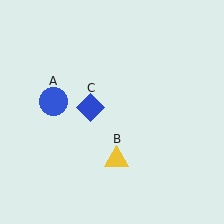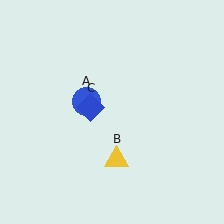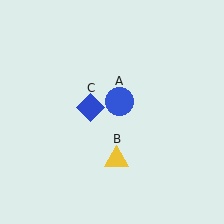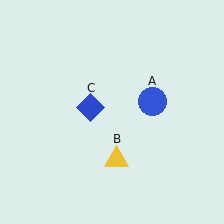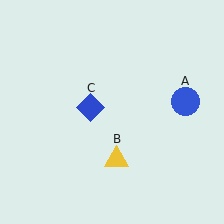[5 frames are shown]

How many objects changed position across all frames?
1 object changed position: blue circle (object A).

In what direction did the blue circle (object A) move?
The blue circle (object A) moved right.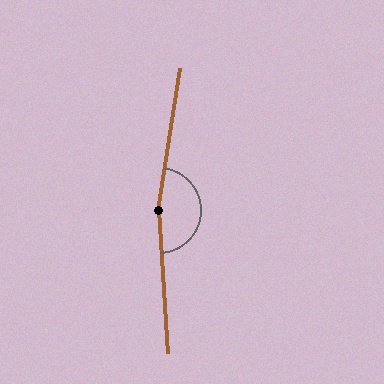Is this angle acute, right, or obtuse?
It is obtuse.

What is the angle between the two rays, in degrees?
Approximately 168 degrees.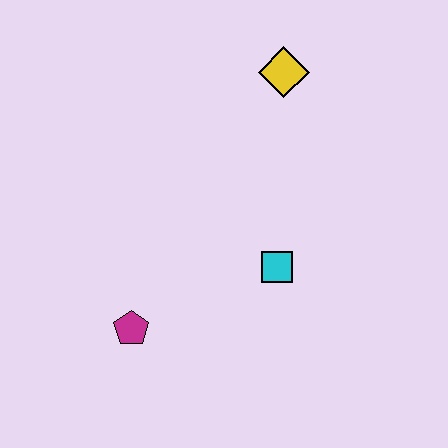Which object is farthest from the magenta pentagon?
The yellow diamond is farthest from the magenta pentagon.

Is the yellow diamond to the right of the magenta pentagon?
Yes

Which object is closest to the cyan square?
The magenta pentagon is closest to the cyan square.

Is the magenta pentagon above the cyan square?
No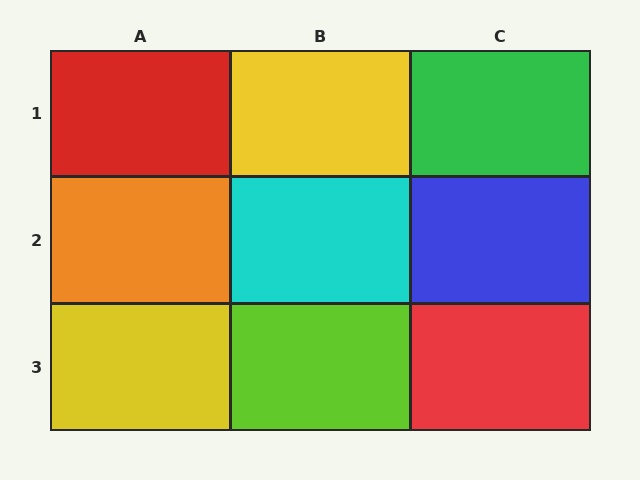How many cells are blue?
1 cell is blue.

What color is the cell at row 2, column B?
Cyan.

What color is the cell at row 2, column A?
Orange.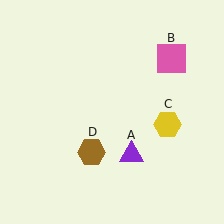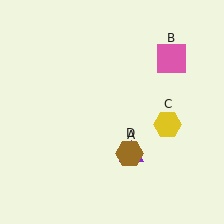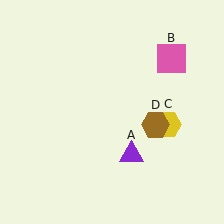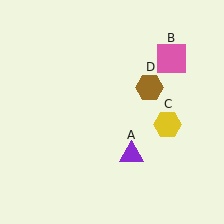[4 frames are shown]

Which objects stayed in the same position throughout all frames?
Purple triangle (object A) and pink square (object B) and yellow hexagon (object C) remained stationary.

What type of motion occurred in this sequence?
The brown hexagon (object D) rotated counterclockwise around the center of the scene.